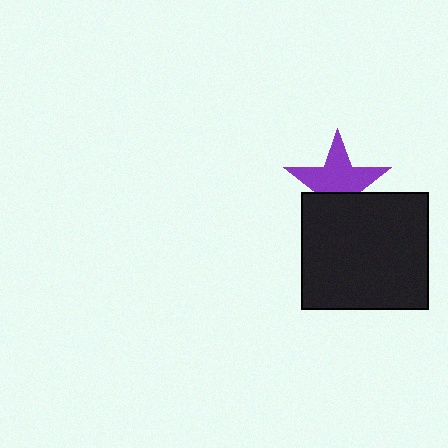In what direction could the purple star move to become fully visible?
The purple star could move up. That would shift it out from behind the black rectangle entirely.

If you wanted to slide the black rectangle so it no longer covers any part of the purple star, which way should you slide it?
Slide it down — that is the most direct way to separate the two shapes.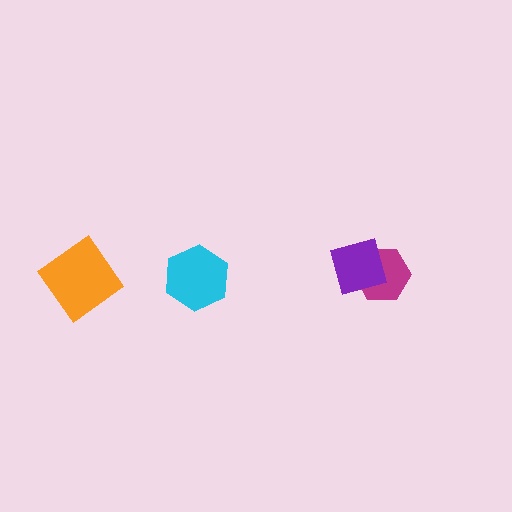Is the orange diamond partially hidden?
No, no other shape covers it.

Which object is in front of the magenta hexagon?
The purple diamond is in front of the magenta hexagon.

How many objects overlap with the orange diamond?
0 objects overlap with the orange diamond.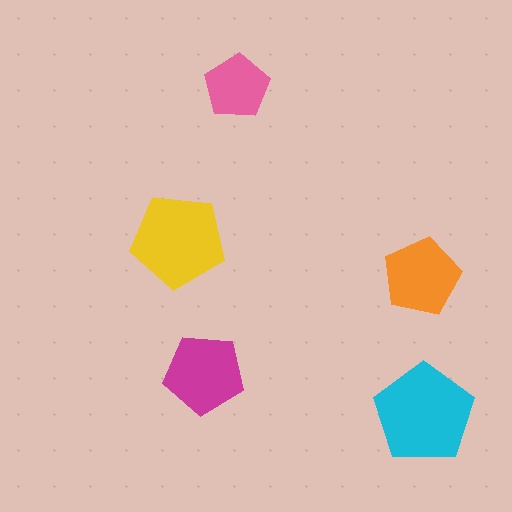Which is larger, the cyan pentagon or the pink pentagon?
The cyan one.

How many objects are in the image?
There are 5 objects in the image.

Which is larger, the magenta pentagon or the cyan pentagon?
The cyan one.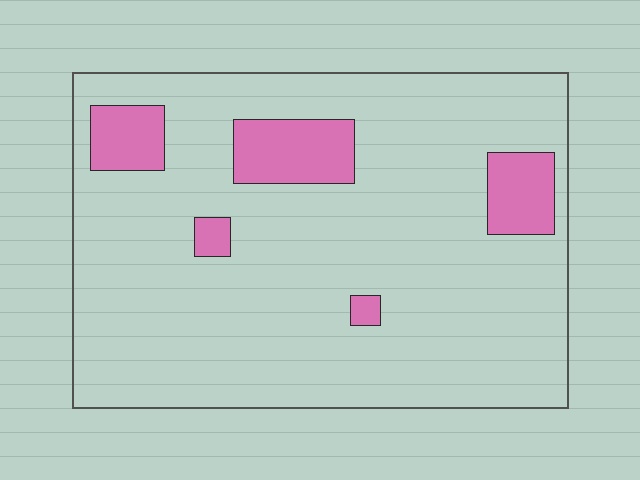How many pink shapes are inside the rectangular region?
5.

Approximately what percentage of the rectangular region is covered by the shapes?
Approximately 15%.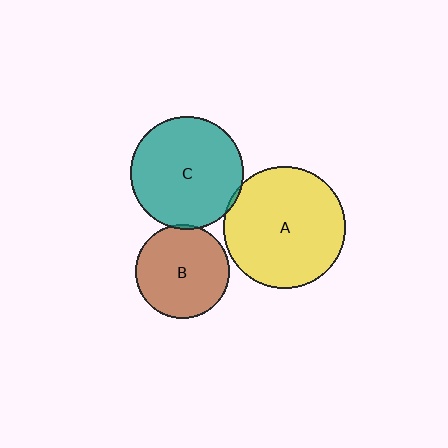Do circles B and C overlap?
Yes.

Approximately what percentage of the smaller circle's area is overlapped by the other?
Approximately 5%.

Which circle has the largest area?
Circle A (yellow).